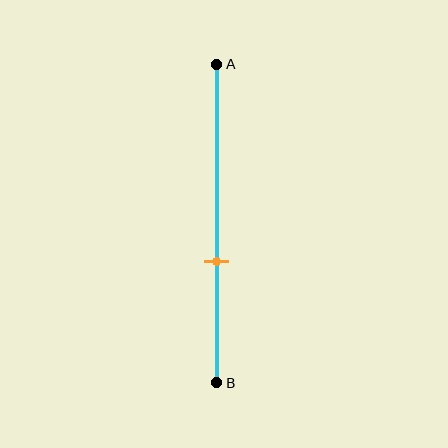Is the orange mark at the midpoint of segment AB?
No, the mark is at about 60% from A, not at the 50% midpoint.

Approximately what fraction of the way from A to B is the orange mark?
The orange mark is approximately 60% of the way from A to B.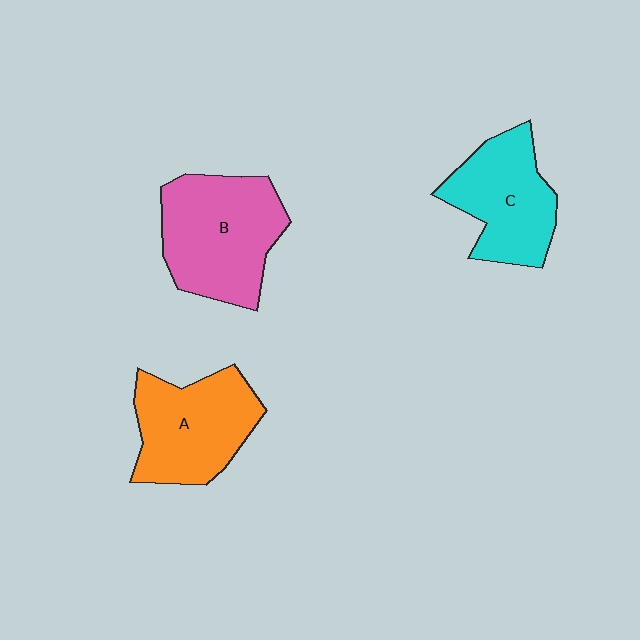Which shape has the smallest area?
Shape C (cyan).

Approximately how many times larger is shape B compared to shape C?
Approximately 1.2 times.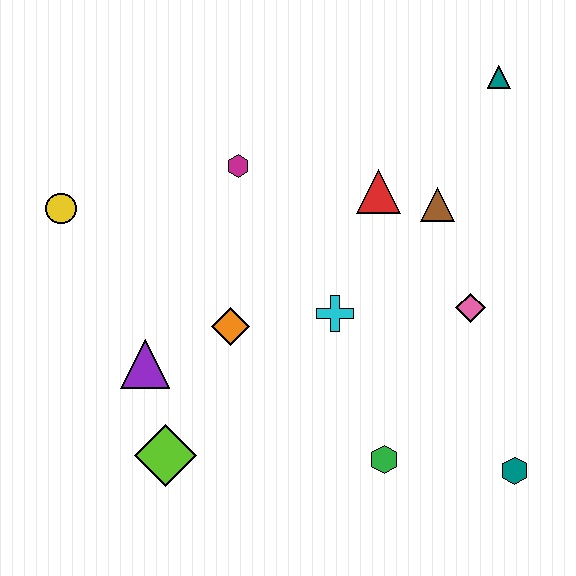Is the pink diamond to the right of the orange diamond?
Yes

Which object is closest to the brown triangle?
The red triangle is closest to the brown triangle.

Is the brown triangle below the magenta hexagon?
Yes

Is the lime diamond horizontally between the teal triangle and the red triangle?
No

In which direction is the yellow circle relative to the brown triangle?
The yellow circle is to the left of the brown triangle.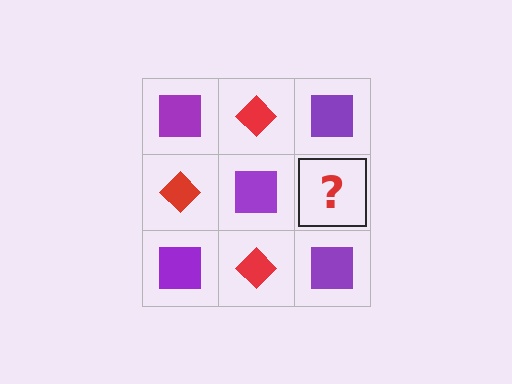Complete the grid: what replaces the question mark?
The question mark should be replaced with a red diamond.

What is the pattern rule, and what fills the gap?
The rule is that it alternates purple square and red diamond in a checkerboard pattern. The gap should be filled with a red diamond.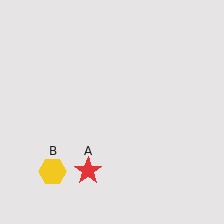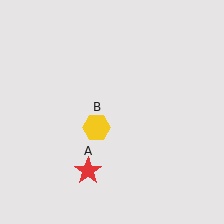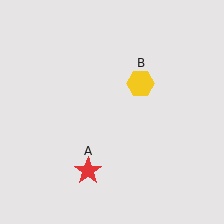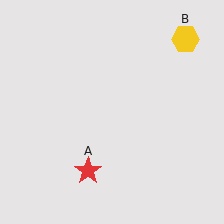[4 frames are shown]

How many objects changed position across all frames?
1 object changed position: yellow hexagon (object B).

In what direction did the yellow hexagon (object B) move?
The yellow hexagon (object B) moved up and to the right.